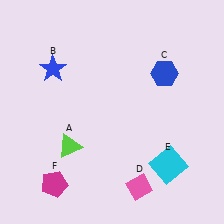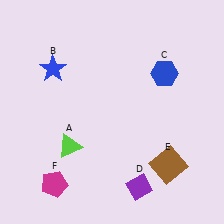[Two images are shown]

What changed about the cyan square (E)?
In Image 1, E is cyan. In Image 2, it changed to brown.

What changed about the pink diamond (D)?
In Image 1, D is pink. In Image 2, it changed to purple.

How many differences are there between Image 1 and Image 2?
There are 2 differences between the two images.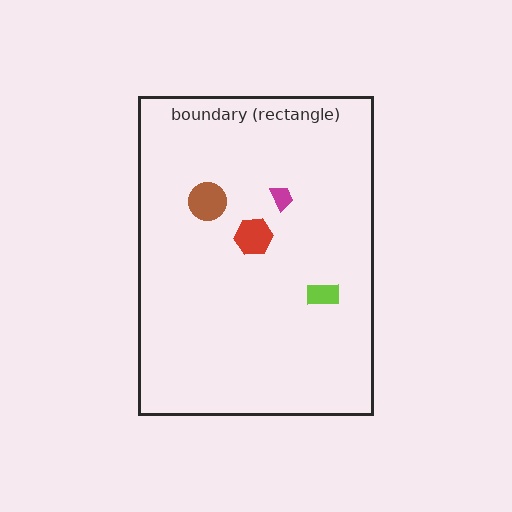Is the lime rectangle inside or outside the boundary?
Inside.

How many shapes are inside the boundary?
4 inside, 0 outside.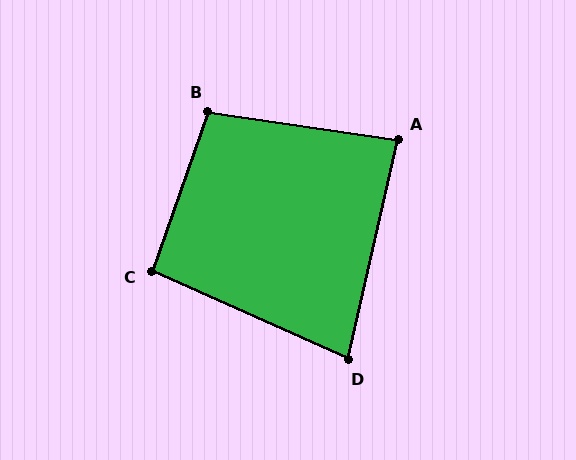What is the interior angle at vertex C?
Approximately 95 degrees (approximately right).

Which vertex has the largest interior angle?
B, at approximately 101 degrees.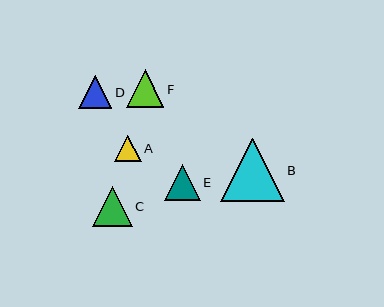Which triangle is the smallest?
Triangle A is the smallest with a size of approximately 26 pixels.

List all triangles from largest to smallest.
From largest to smallest: B, C, F, E, D, A.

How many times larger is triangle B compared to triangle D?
Triangle B is approximately 1.9 times the size of triangle D.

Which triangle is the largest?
Triangle B is the largest with a size of approximately 64 pixels.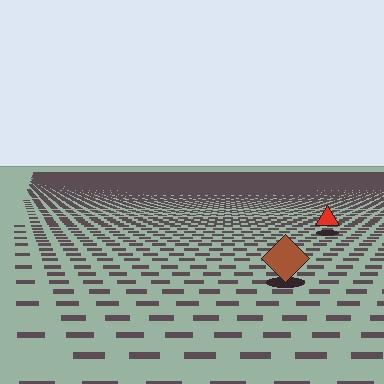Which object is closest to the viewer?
The brown diamond is closest. The texture marks near it are larger and more spread out.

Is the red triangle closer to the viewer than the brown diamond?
No. The brown diamond is closer — you can tell from the texture gradient: the ground texture is coarser near it.